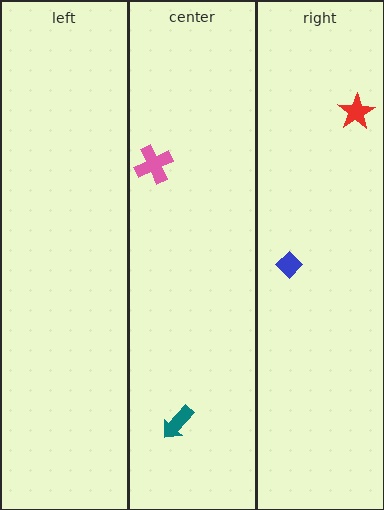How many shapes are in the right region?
2.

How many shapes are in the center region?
2.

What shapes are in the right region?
The red star, the blue diamond.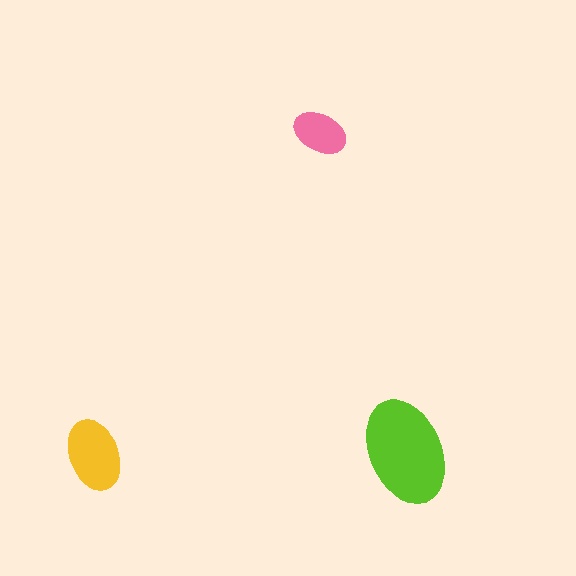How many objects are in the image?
There are 3 objects in the image.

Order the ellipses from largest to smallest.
the lime one, the yellow one, the pink one.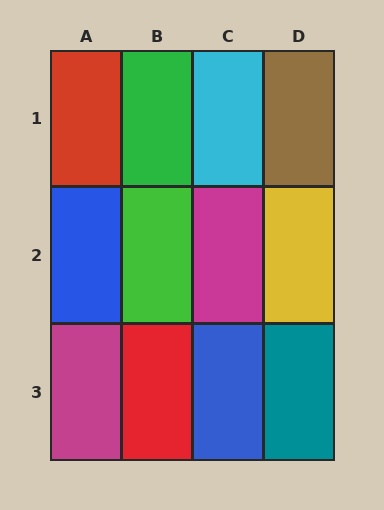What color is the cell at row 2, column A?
Blue.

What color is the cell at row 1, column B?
Green.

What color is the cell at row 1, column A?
Red.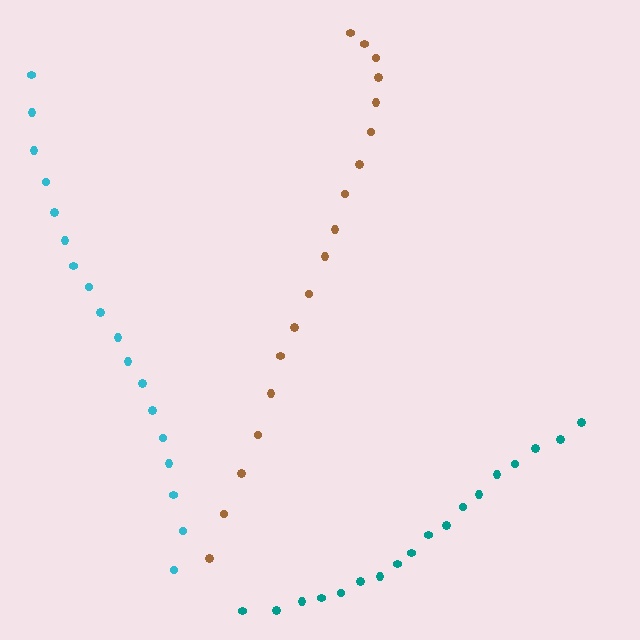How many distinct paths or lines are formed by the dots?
There are 3 distinct paths.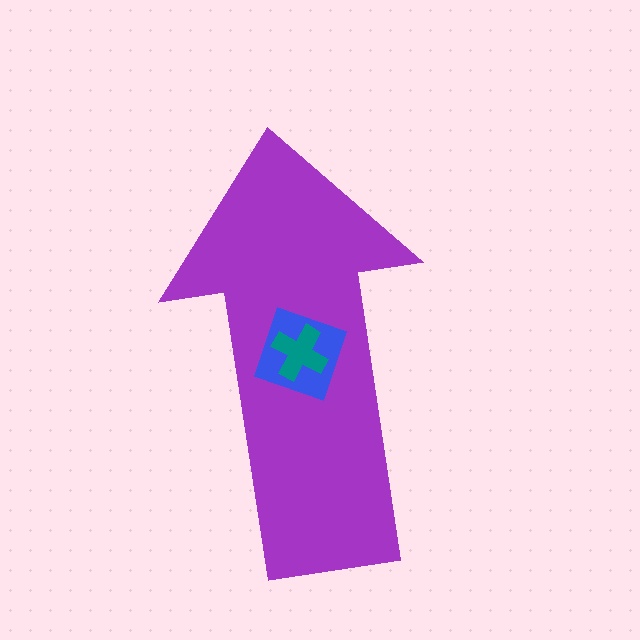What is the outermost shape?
The purple arrow.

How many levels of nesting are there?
3.